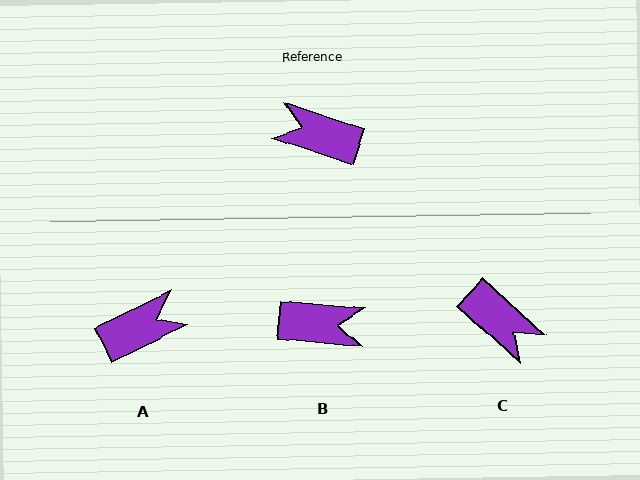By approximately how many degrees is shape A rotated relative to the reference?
Approximately 135 degrees clockwise.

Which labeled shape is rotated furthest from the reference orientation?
B, about 167 degrees away.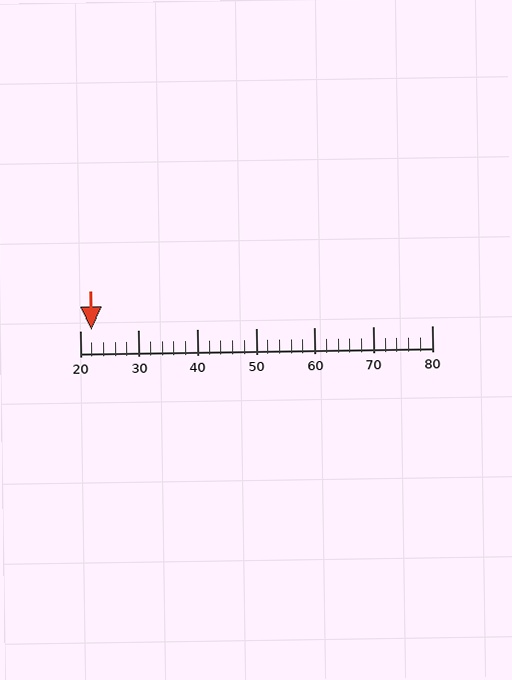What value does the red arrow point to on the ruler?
The red arrow points to approximately 22.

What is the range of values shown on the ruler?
The ruler shows values from 20 to 80.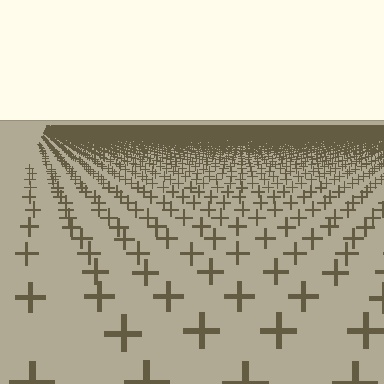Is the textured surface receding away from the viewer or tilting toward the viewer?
The surface is receding away from the viewer. Texture elements get smaller and denser toward the top.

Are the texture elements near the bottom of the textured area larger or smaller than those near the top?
Larger. Near the bottom, elements are closer to the viewer and appear at a bigger on-screen size.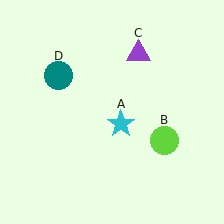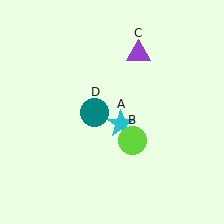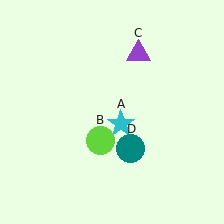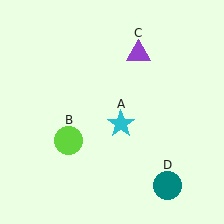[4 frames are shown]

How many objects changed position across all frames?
2 objects changed position: lime circle (object B), teal circle (object D).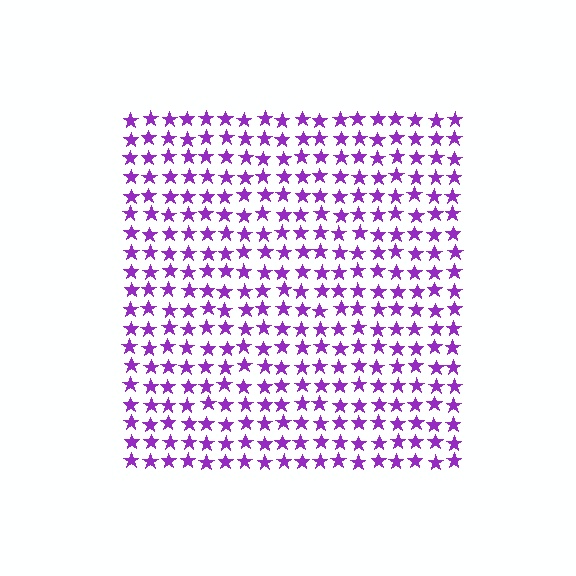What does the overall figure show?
The overall figure shows a square.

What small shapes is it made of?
It is made of small stars.